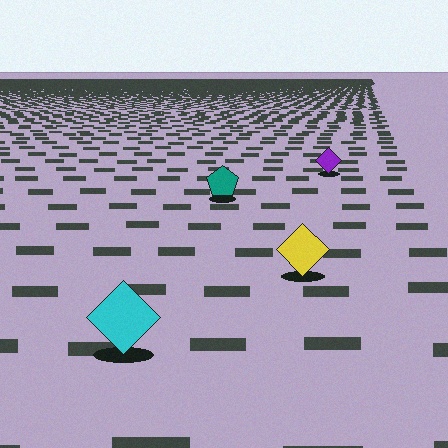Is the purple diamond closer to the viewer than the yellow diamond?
No. The yellow diamond is closer — you can tell from the texture gradient: the ground texture is coarser near it.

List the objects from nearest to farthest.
From nearest to farthest: the cyan diamond, the yellow diamond, the teal pentagon, the purple diamond.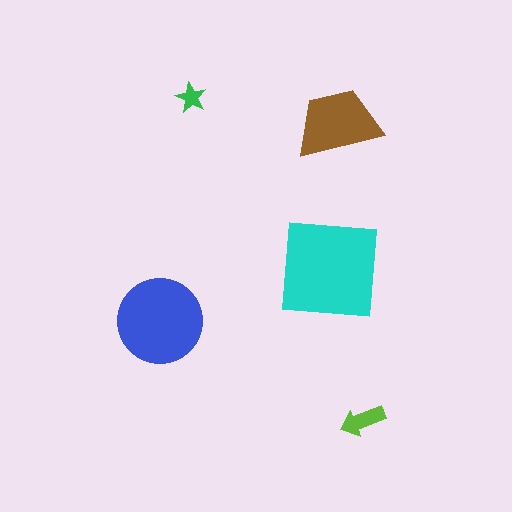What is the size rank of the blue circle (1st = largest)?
2nd.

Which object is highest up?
The green star is topmost.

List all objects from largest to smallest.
The cyan square, the blue circle, the brown trapezoid, the lime arrow, the green star.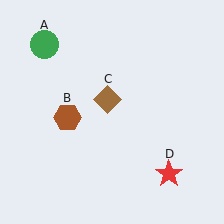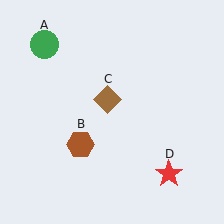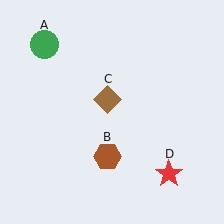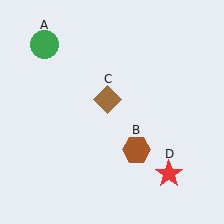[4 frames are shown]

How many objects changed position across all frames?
1 object changed position: brown hexagon (object B).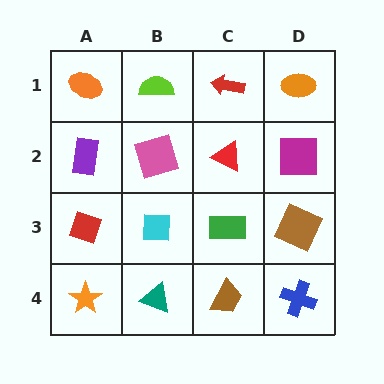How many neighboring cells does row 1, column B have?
3.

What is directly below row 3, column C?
A brown trapezoid.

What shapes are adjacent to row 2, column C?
A red arrow (row 1, column C), a green rectangle (row 3, column C), a pink square (row 2, column B), a magenta square (row 2, column D).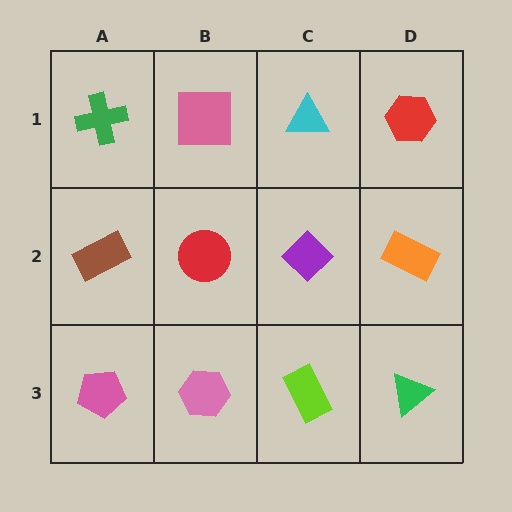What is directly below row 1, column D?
An orange rectangle.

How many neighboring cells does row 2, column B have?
4.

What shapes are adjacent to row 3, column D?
An orange rectangle (row 2, column D), a lime rectangle (row 3, column C).